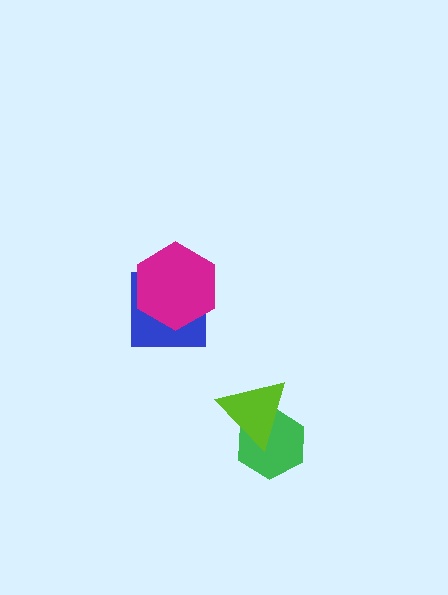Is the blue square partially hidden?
Yes, it is partially covered by another shape.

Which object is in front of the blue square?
The magenta hexagon is in front of the blue square.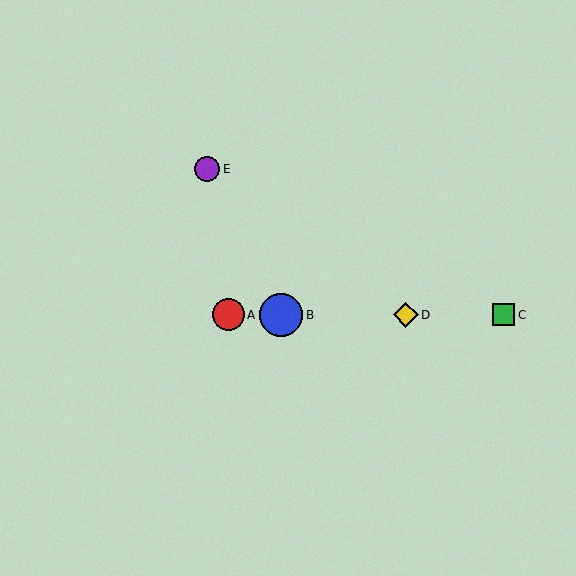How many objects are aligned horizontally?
4 objects (A, B, C, D) are aligned horizontally.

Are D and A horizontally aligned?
Yes, both are at y≈315.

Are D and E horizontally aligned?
No, D is at y≈315 and E is at y≈169.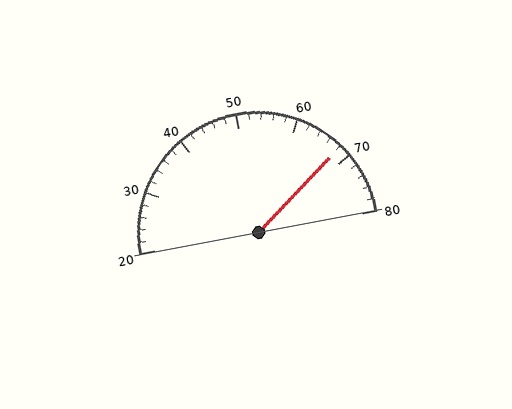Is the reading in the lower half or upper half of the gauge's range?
The reading is in the upper half of the range (20 to 80).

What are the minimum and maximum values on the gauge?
The gauge ranges from 20 to 80.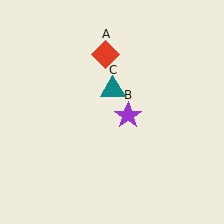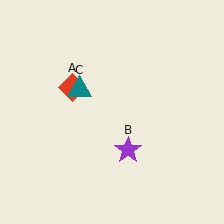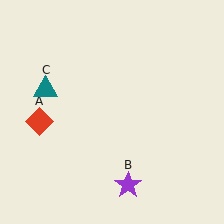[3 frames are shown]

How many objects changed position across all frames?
3 objects changed position: red diamond (object A), purple star (object B), teal triangle (object C).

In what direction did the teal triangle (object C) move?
The teal triangle (object C) moved left.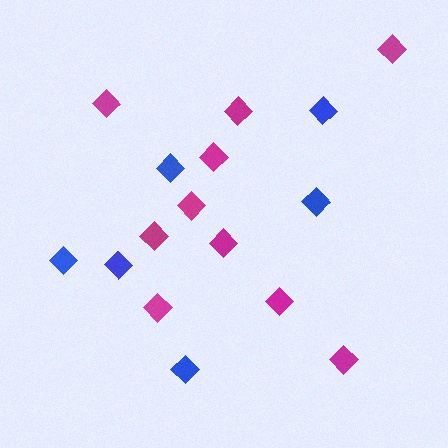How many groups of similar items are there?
There are 2 groups: one group of magenta diamonds (10) and one group of blue diamonds (6).